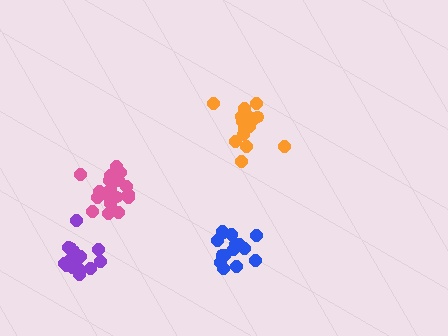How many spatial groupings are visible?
There are 4 spatial groupings.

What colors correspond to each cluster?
The clusters are colored: pink, blue, orange, purple.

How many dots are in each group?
Group 1: 20 dots, Group 2: 15 dots, Group 3: 17 dots, Group 4: 16 dots (68 total).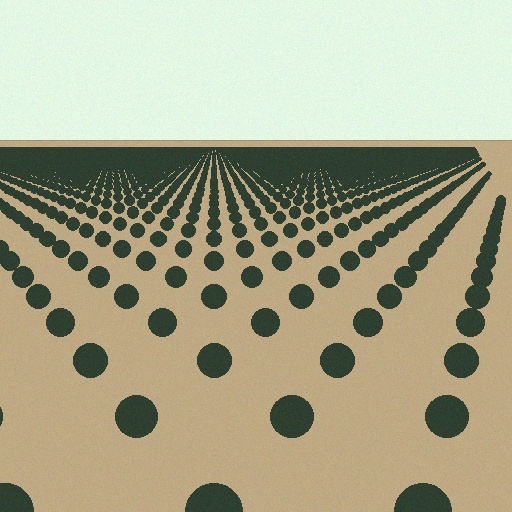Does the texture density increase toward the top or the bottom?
Density increases toward the top.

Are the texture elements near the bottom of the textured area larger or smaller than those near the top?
Larger. Near the bottom, elements are closer to the viewer and appear at a bigger on-screen size.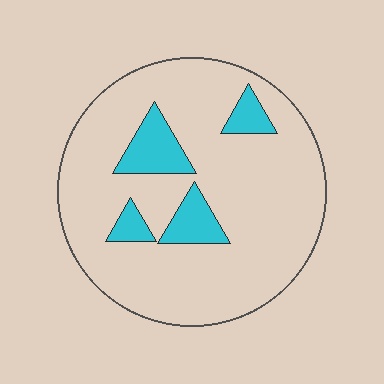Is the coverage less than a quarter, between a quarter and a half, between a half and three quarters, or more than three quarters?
Less than a quarter.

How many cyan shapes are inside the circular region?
4.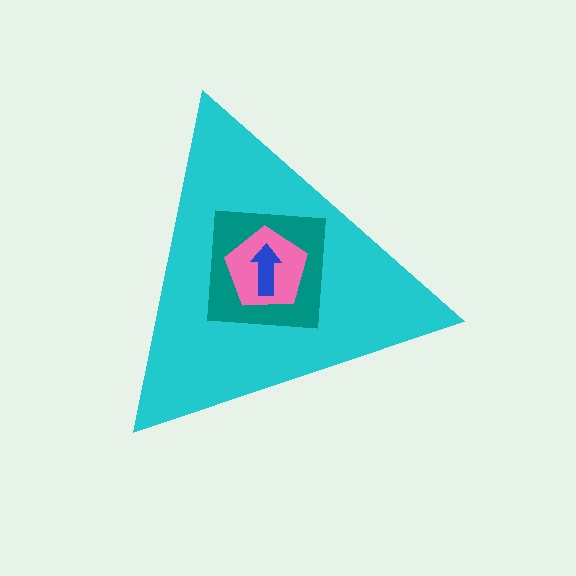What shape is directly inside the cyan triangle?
The teal square.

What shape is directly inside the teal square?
The pink pentagon.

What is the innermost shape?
The blue arrow.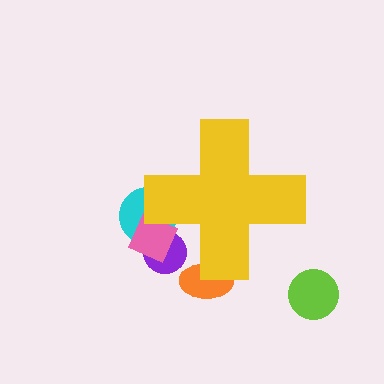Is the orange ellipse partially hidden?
Yes, the orange ellipse is partially hidden behind the yellow cross.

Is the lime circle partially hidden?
No, the lime circle is fully visible.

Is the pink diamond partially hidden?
Yes, the pink diamond is partially hidden behind the yellow cross.